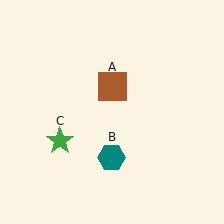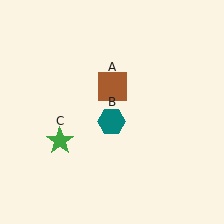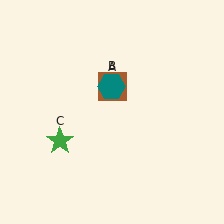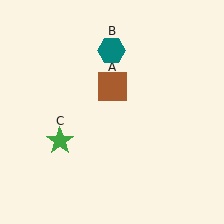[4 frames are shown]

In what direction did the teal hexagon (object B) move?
The teal hexagon (object B) moved up.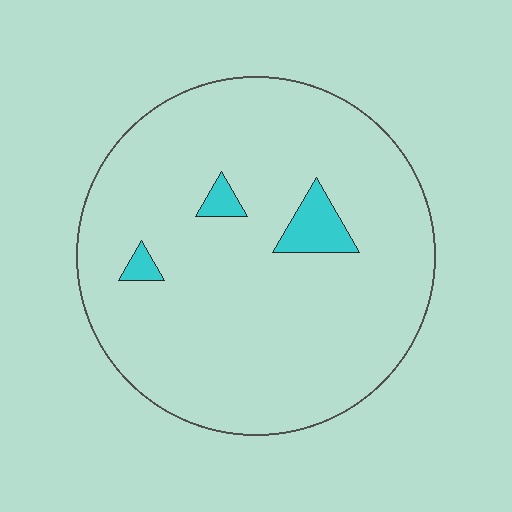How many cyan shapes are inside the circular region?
3.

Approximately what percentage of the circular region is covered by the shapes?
Approximately 5%.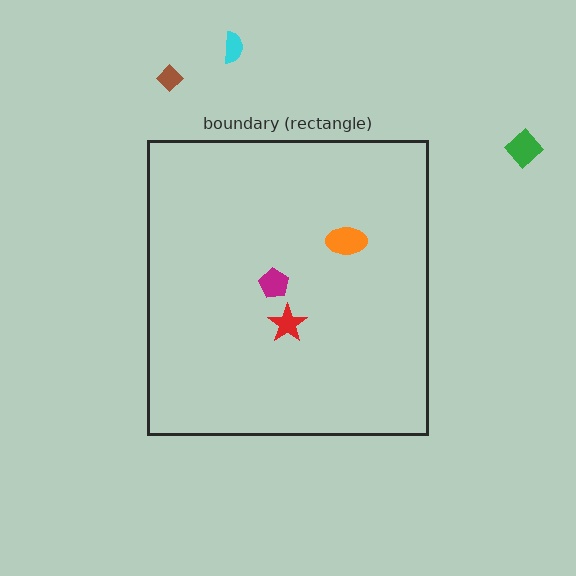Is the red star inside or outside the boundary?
Inside.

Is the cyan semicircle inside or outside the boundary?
Outside.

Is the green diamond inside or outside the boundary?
Outside.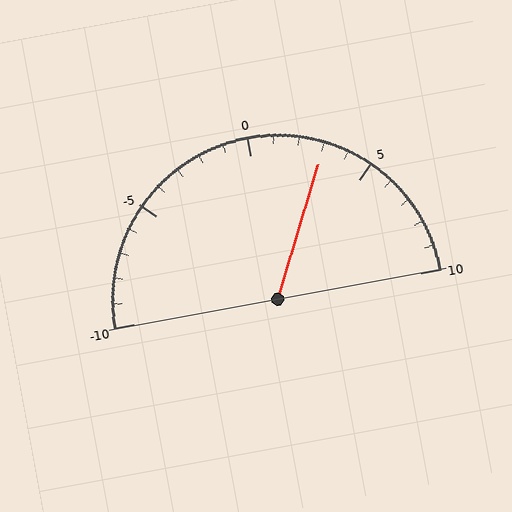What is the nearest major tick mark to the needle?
The nearest major tick mark is 5.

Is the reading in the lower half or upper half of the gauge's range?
The reading is in the upper half of the range (-10 to 10).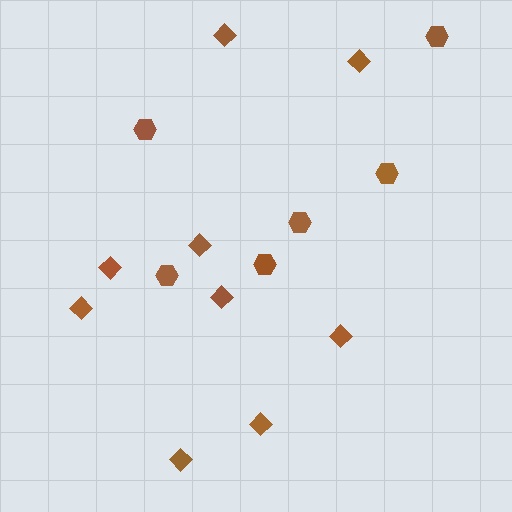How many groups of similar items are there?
There are 2 groups: one group of hexagons (6) and one group of diamonds (9).